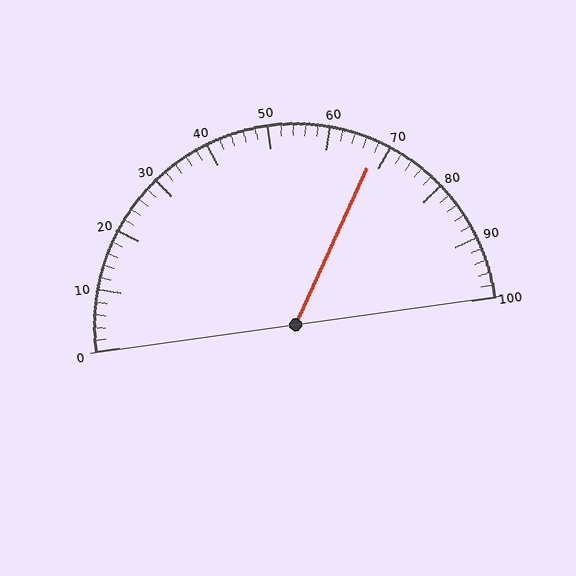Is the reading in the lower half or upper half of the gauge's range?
The reading is in the upper half of the range (0 to 100).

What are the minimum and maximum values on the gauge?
The gauge ranges from 0 to 100.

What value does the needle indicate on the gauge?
The needle indicates approximately 68.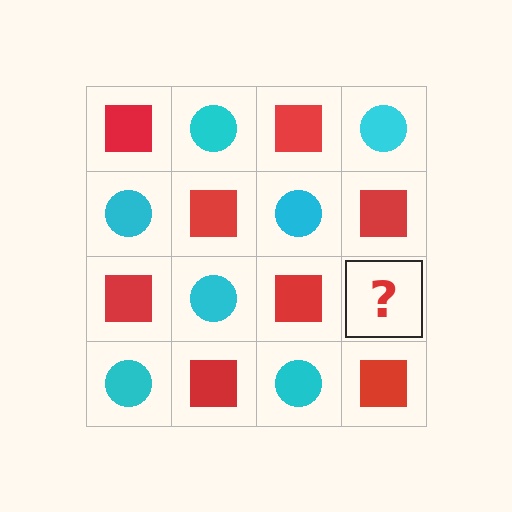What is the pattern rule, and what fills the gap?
The rule is that it alternates red square and cyan circle in a checkerboard pattern. The gap should be filled with a cyan circle.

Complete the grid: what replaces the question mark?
The question mark should be replaced with a cyan circle.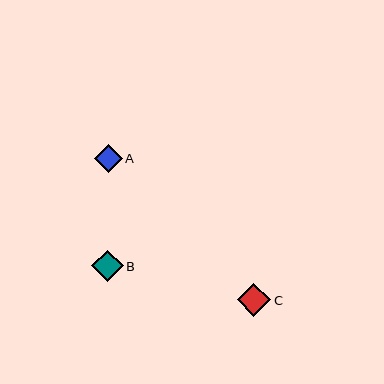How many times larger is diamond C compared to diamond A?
Diamond C is approximately 1.2 times the size of diamond A.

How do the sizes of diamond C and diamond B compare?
Diamond C and diamond B are approximately the same size.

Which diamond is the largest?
Diamond C is the largest with a size of approximately 33 pixels.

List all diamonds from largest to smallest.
From largest to smallest: C, B, A.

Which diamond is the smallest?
Diamond A is the smallest with a size of approximately 28 pixels.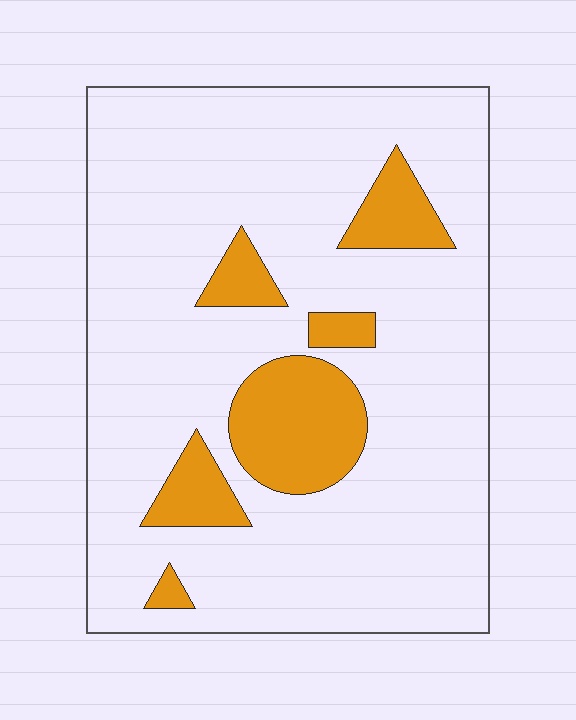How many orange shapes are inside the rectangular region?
6.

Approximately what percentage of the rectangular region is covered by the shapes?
Approximately 15%.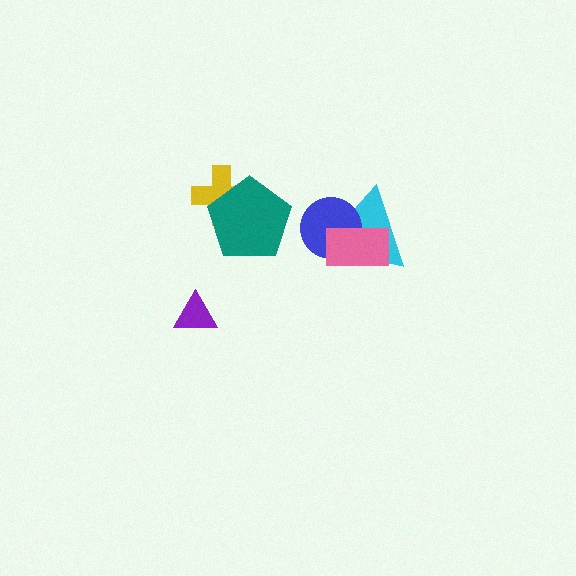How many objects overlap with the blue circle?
2 objects overlap with the blue circle.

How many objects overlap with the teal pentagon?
1 object overlaps with the teal pentagon.